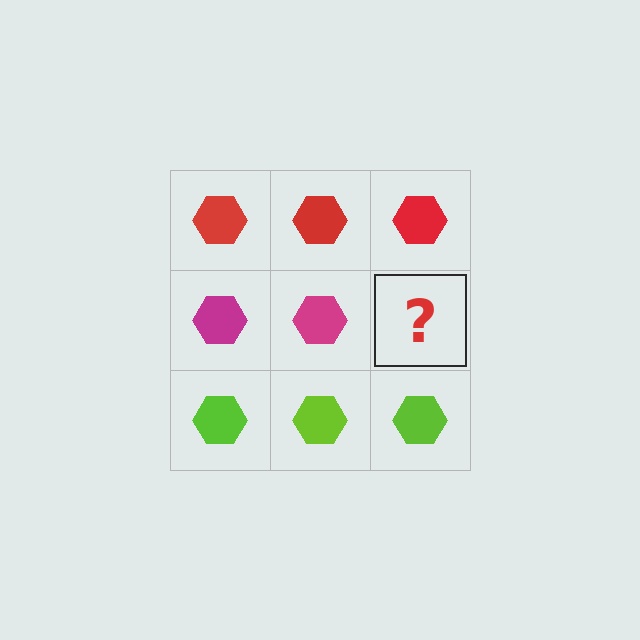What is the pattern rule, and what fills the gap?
The rule is that each row has a consistent color. The gap should be filled with a magenta hexagon.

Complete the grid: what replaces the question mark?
The question mark should be replaced with a magenta hexagon.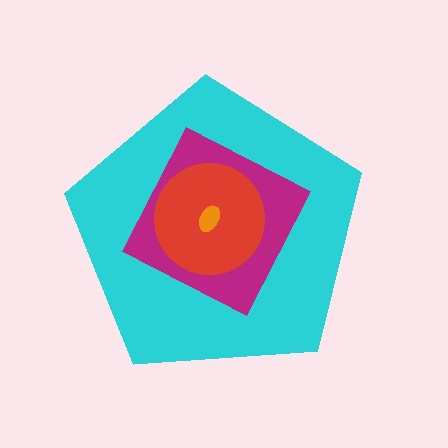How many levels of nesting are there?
4.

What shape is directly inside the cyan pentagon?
The magenta square.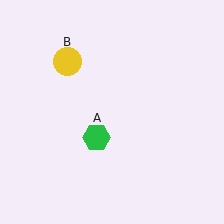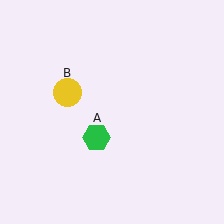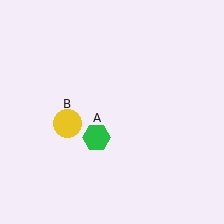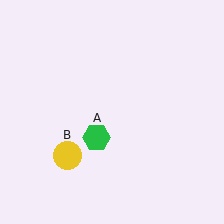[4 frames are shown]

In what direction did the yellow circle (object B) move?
The yellow circle (object B) moved down.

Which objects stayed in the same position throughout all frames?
Green hexagon (object A) remained stationary.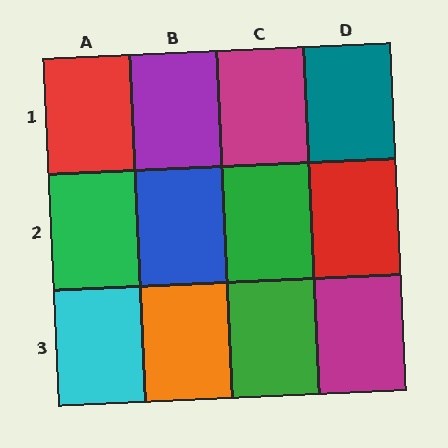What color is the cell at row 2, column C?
Green.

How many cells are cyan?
1 cell is cyan.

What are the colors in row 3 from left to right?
Cyan, orange, green, magenta.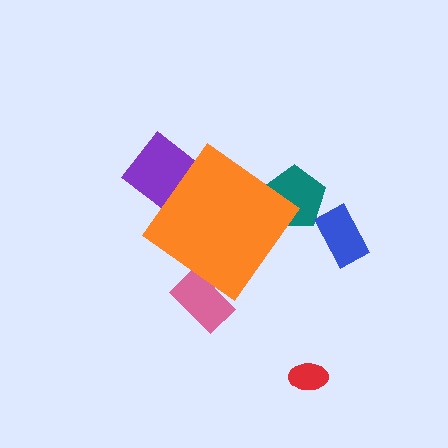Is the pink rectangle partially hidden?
Yes, the pink rectangle is partially hidden behind the orange diamond.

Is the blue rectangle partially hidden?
No, the blue rectangle is fully visible.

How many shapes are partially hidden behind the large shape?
3 shapes are partially hidden.